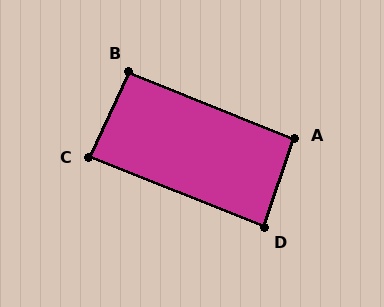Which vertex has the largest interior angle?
A, at approximately 93 degrees.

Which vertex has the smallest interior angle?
C, at approximately 87 degrees.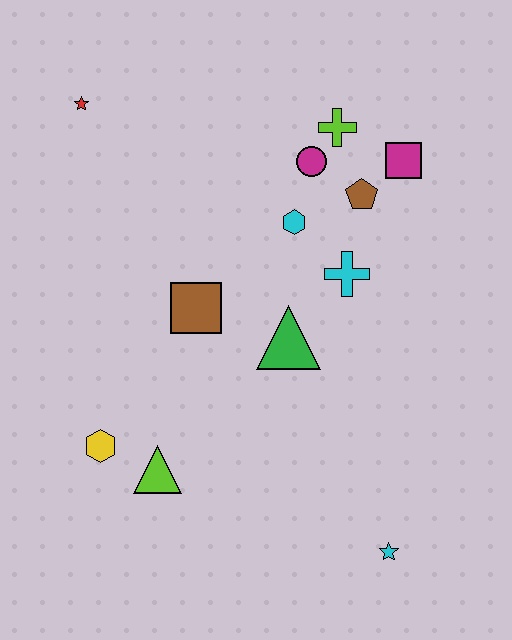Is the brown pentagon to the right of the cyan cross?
Yes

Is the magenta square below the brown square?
No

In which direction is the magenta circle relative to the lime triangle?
The magenta circle is above the lime triangle.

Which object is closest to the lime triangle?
The yellow hexagon is closest to the lime triangle.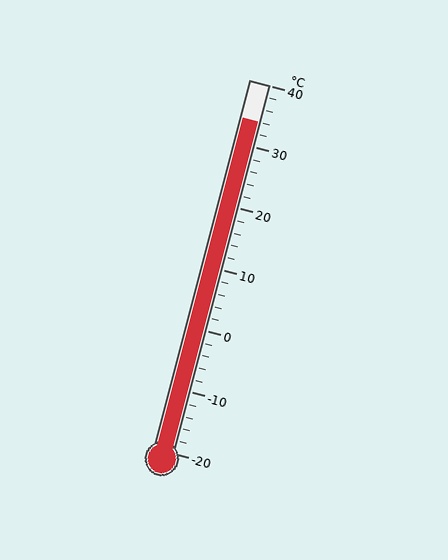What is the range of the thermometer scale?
The thermometer scale ranges from -20°C to 40°C.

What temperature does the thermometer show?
The thermometer shows approximately 34°C.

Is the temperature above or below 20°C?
The temperature is above 20°C.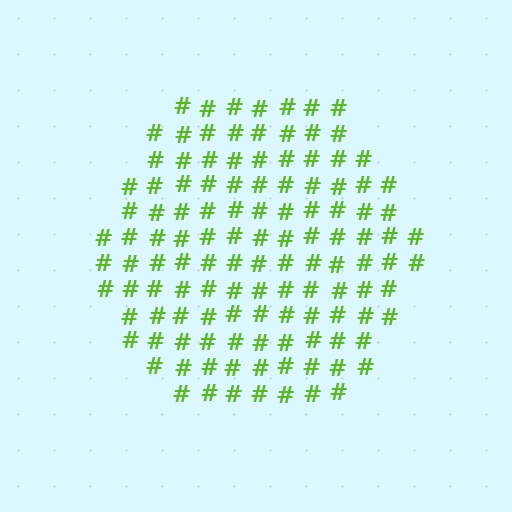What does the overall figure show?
The overall figure shows a hexagon.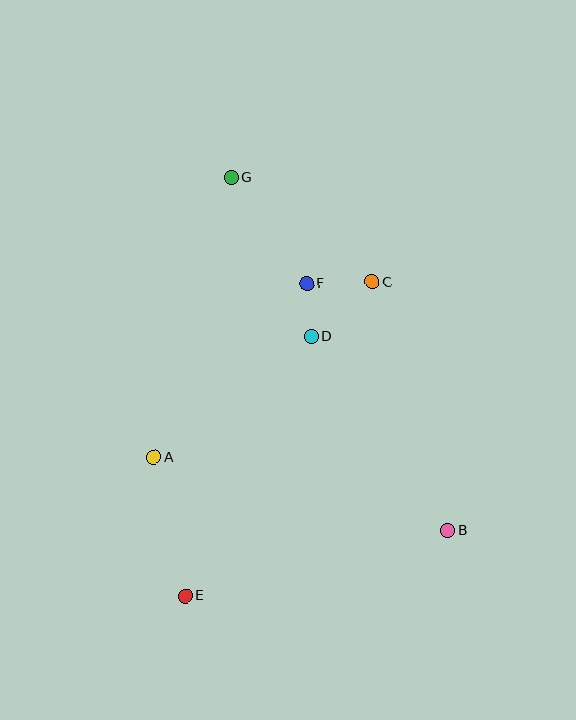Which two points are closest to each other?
Points D and F are closest to each other.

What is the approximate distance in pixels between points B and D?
The distance between B and D is approximately 237 pixels.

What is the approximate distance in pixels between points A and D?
The distance between A and D is approximately 199 pixels.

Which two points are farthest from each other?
Points E and G are farthest from each other.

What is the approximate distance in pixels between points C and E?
The distance between C and E is approximately 365 pixels.